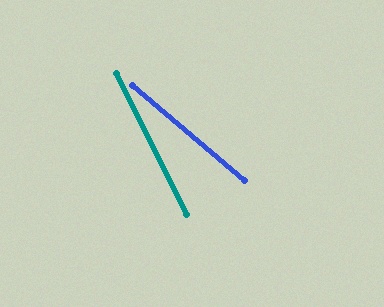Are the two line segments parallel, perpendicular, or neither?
Neither parallel nor perpendicular — they differ by about 23°.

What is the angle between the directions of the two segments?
Approximately 23 degrees.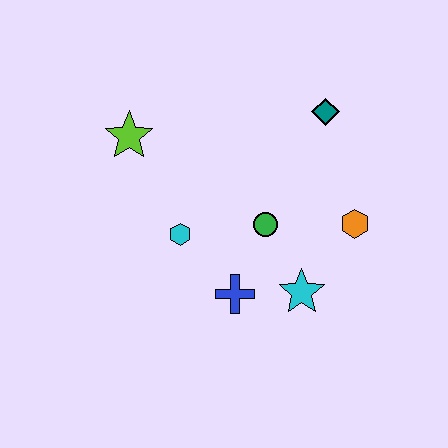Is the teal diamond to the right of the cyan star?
Yes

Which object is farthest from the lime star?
The orange hexagon is farthest from the lime star.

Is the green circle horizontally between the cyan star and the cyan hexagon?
Yes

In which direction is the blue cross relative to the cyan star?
The blue cross is to the left of the cyan star.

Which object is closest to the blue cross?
The cyan star is closest to the blue cross.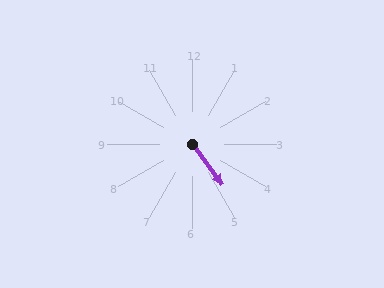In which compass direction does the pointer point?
Southeast.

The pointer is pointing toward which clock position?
Roughly 5 o'clock.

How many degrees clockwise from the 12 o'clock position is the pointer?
Approximately 143 degrees.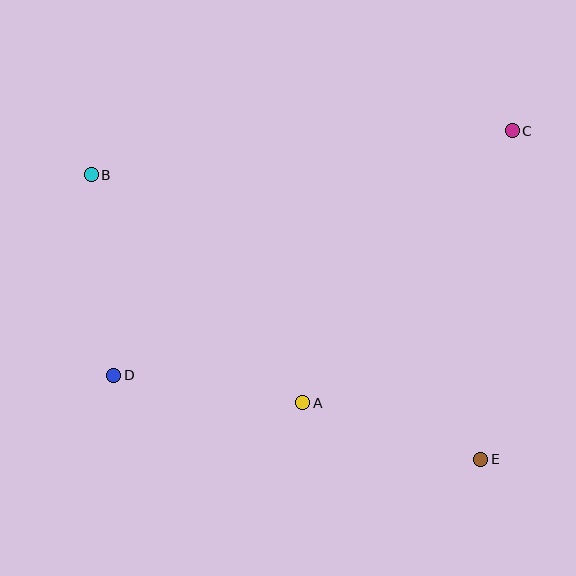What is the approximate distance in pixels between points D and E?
The distance between D and E is approximately 377 pixels.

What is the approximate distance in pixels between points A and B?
The distance between A and B is approximately 311 pixels.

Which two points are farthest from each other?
Points B and E are farthest from each other.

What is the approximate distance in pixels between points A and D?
The distance between A and D is approximately 191 pixels.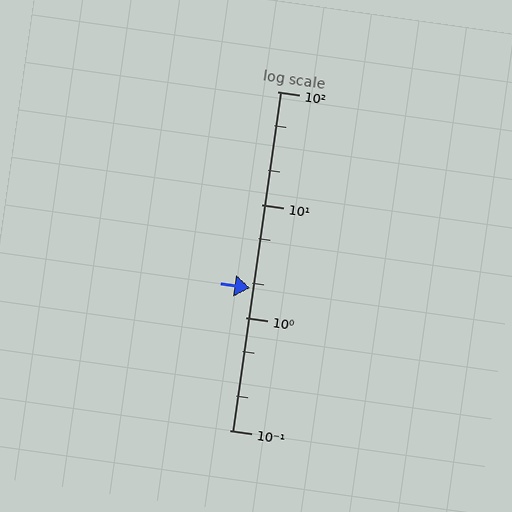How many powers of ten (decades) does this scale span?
The scale spans 3 decades, from 0.1 to 100.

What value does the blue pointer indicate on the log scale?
The pointer indicates approximately 1.8.